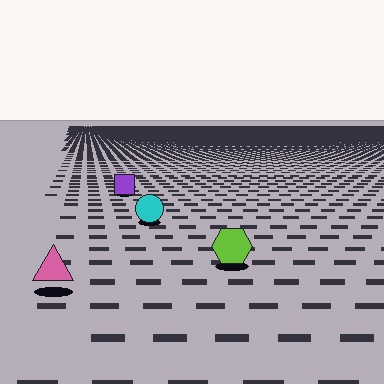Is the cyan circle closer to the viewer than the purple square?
Yes. The cyan circle is closer — you can tell from the texture gradient: the ground texture is coarser near it.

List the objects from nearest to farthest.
From nearest to farthest: the pink triangle, the lime hexagon, the cyan circle, the purple square.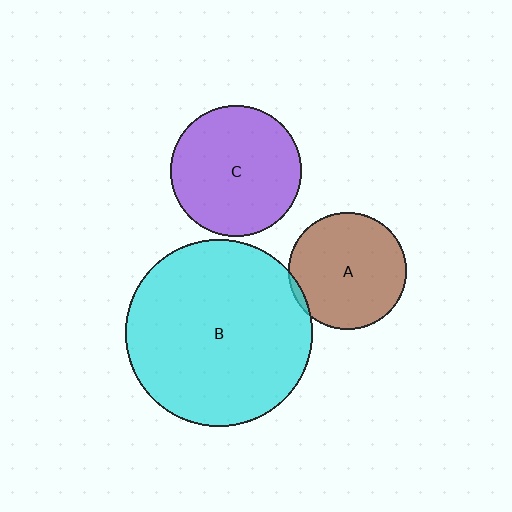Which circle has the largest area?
Circle B (cyan).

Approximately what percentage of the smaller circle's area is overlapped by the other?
Approximately 5%.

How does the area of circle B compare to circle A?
Approximately 2.5 times.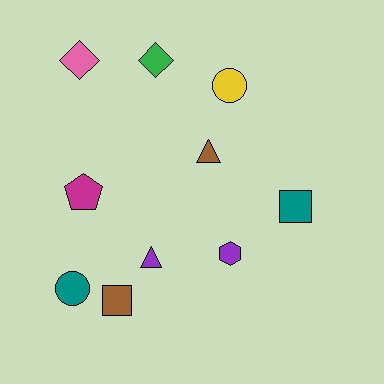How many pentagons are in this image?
There is 1 pentagon.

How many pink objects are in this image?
There is 1 pink object.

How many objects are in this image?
There are 10 objects.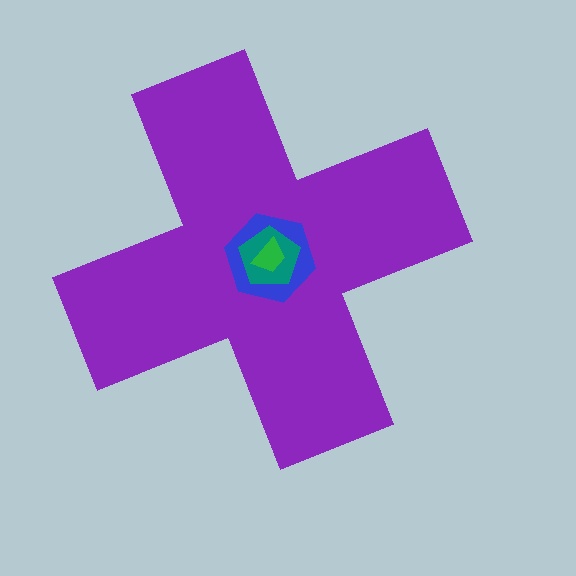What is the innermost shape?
The green trapezoid.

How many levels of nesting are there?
4.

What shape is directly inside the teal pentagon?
The green trapezoid.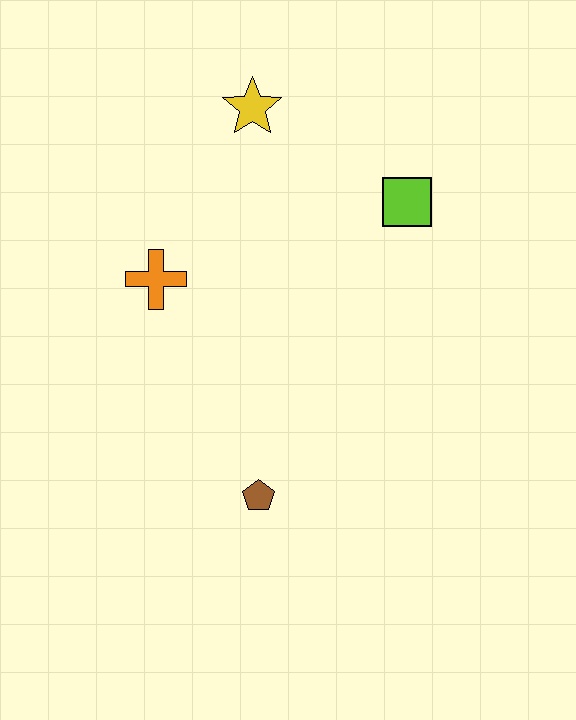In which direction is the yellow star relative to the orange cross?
The yellow star is above the orange cross.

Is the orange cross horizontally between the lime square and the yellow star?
No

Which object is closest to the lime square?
The yellow star is closest to the lime square.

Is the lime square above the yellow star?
No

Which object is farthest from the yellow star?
The brown pentagon is farthest from the yellow star.